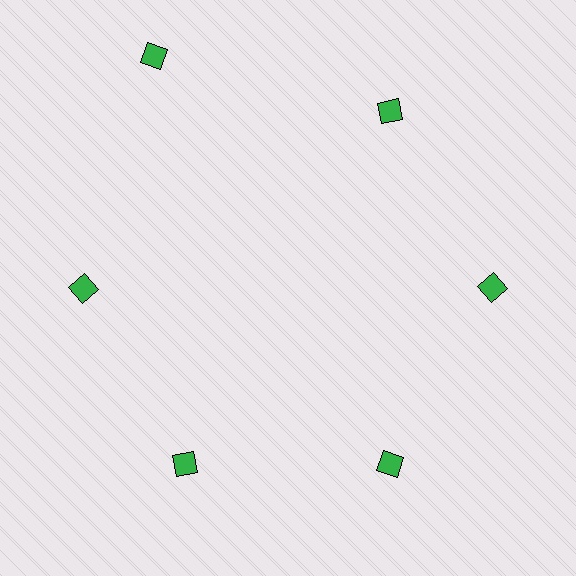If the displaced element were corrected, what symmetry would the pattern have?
It would have 6-fold rotational symmetry — the pattern would map onto itself every 60 degrees.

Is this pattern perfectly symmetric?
No. The 6 green diamonds are arranged in a ring, but one element near the 11 o'clock position is pushed outward from the center, breaking the 6-fold rotational symmetry.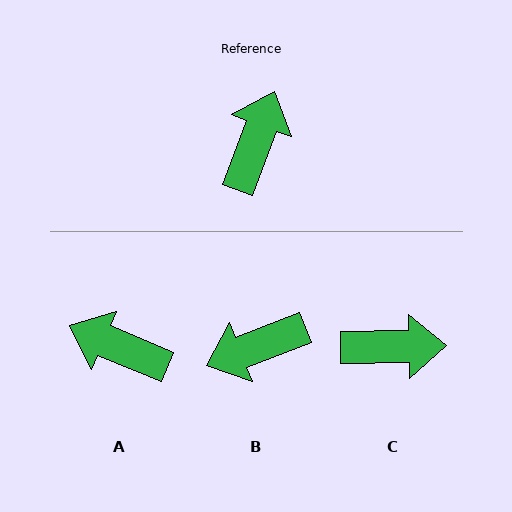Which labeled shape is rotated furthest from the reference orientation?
B, about 132 degrees away.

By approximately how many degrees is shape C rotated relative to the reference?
Approximately 68 degrees clockwise.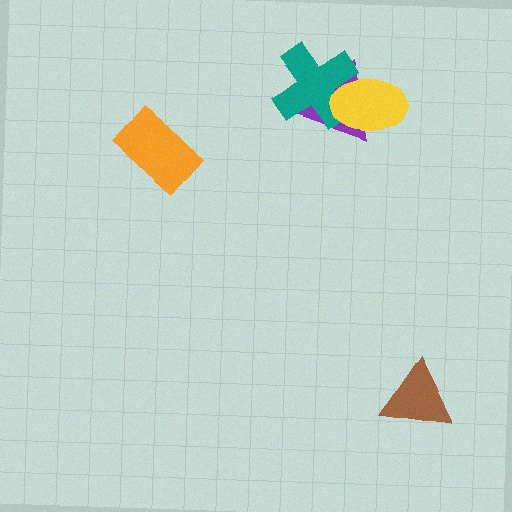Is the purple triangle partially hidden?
Yes, it is partially covered by another shape.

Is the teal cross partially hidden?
Yes, it is partially covered by another shape.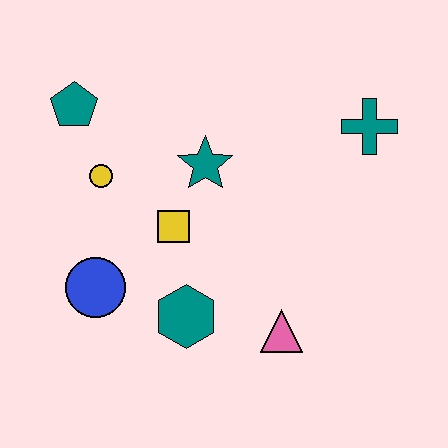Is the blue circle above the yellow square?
No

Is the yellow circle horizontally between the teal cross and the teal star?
No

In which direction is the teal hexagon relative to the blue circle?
The teal hexagon is to the right of the blue circle.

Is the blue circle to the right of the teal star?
No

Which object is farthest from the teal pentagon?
The pink triangle is farthest from the teal pentagon.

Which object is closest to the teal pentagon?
The yellow circle is closest to the teal pentagon.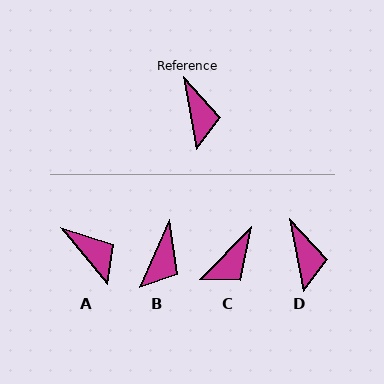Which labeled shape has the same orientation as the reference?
D.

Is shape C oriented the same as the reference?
No, it is off by about 55 degrees.